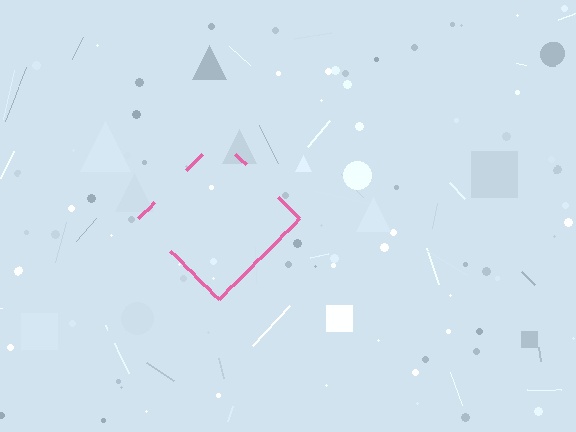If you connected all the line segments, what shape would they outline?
They would outline a diamond.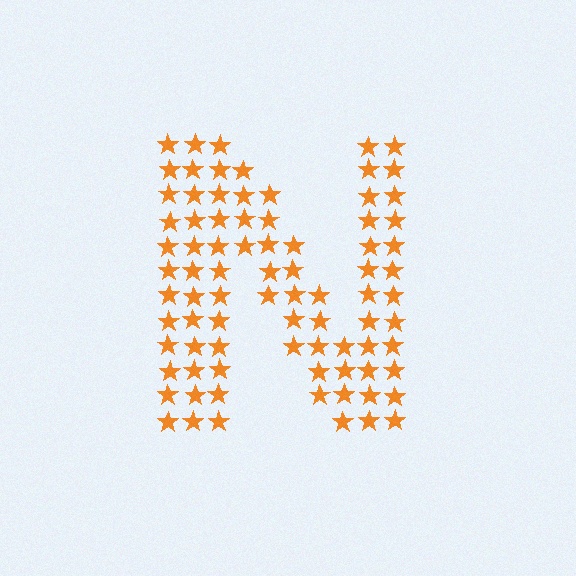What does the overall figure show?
The overall figure shows the letter N.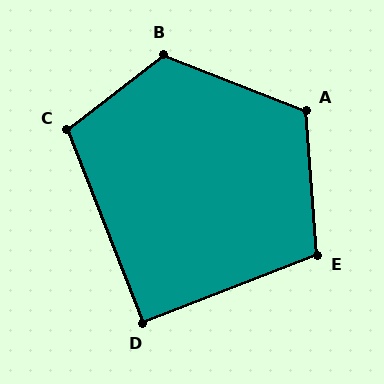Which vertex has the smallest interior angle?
D, at approximately 90 degrees.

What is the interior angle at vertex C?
Approximately 106 degrees (obtuse).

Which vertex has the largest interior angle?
B, at approximately 121 degrees.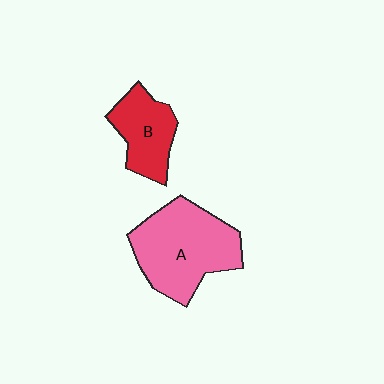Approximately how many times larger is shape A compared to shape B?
Approximately 1.8 times.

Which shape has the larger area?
Shape A (pink).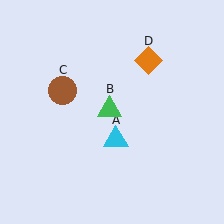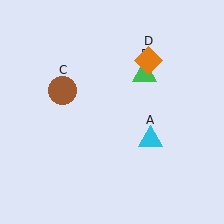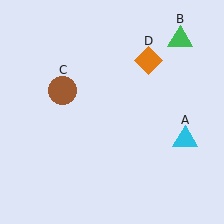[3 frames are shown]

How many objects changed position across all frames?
2 objects changed position: cyan triangle (object A), green triangle (object B).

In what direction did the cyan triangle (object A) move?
The cyan triangle (object A) moved right.